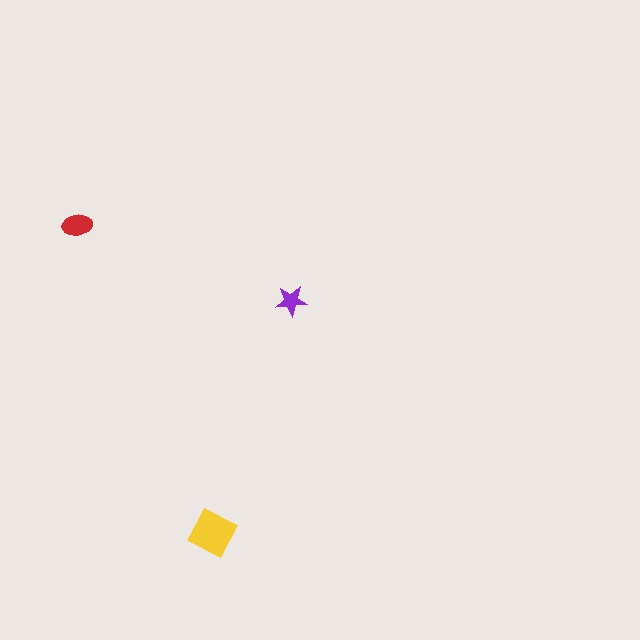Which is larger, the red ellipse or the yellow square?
The yellow square.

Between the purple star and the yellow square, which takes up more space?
The yellow square.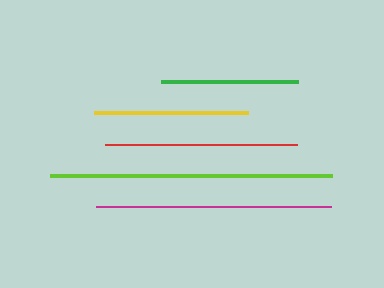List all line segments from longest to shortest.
From longest to shortest: lime, magenta, red, yellow, green.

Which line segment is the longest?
The lime line is the longest at approximately 281 pixels.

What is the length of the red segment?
The red segment is approximately 191 pixels long.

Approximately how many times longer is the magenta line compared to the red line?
The magenta line is approximately 1.2 times the length of the red line.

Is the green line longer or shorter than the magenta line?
The magenta line is longer than the green line.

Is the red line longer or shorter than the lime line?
The lime line is longer than the red line.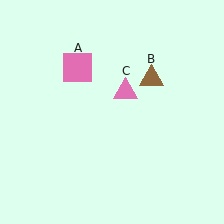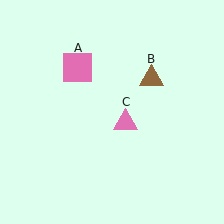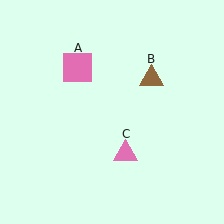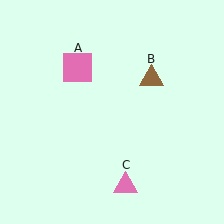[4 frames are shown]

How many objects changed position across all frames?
1 object changed position: pink triangle (object C).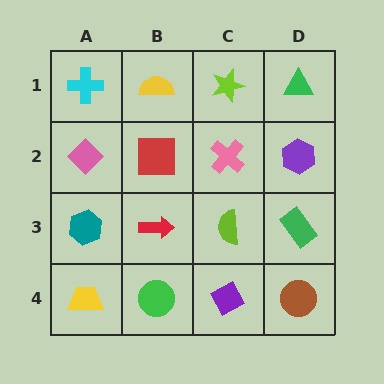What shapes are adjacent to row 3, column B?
A red square (row 2, column B), a green circle (row 4, column B), a teal hexagon (row 3, column A), a lime semicircle (row 3, column C).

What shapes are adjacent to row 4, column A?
A teal hexagon (row 3, column A), a green circle (row 4, column B).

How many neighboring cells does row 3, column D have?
3.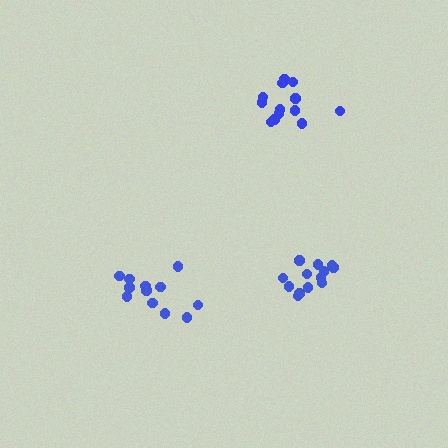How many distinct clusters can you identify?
There are 3 distinct clusters.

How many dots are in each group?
Group 1: 14 dots, Group 2: 13 dots, Group 3: 12 dots (39 total).